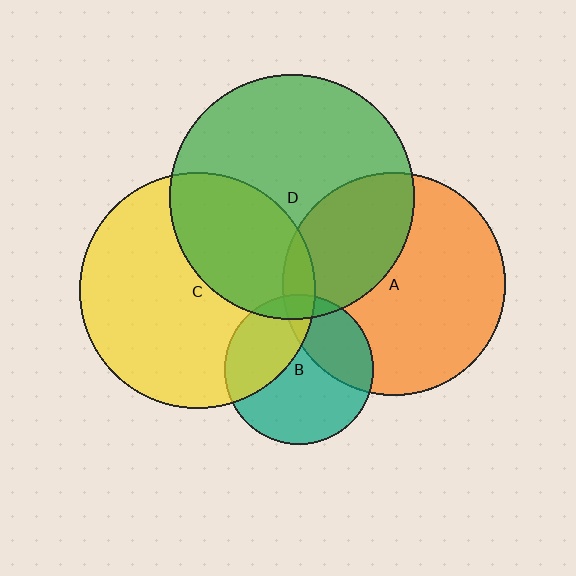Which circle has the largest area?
Circle D (green).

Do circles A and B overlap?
Yes.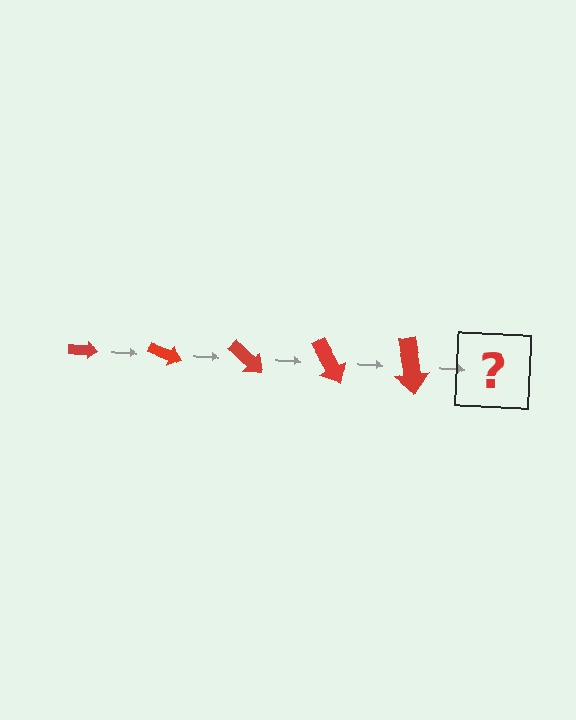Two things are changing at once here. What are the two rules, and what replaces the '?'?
The two rules are that the arrow grows larger each step and it rotates 20 degrees each step. The '?' should be an arrow, larger than the previous one and rotated 100 degrees from the start.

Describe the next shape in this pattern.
It should be an arrow, larger than the previous one and rotated 100 degrees from the start.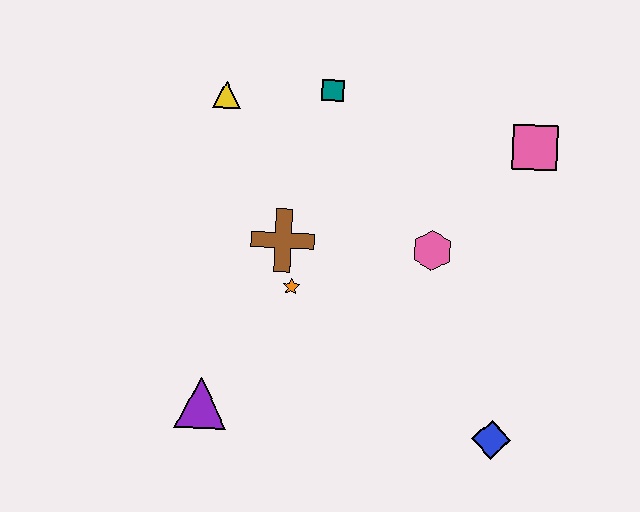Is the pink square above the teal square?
No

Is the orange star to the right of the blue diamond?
No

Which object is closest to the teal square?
The yellow triangle is closest to the teal square.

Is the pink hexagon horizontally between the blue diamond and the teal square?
Yes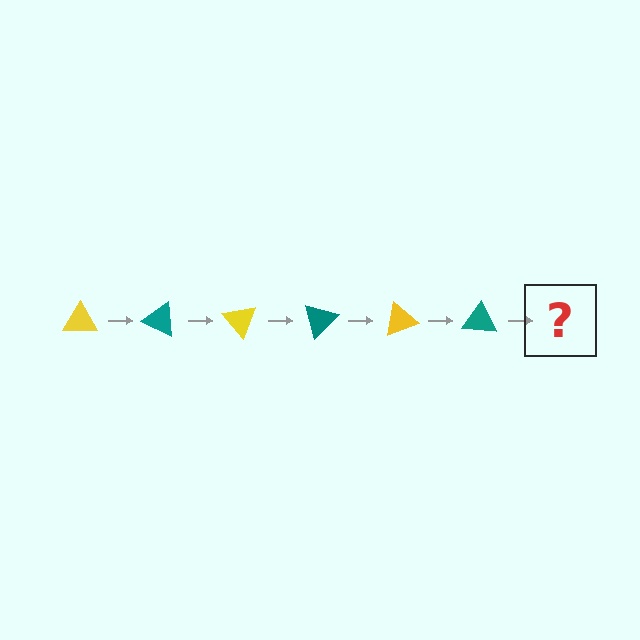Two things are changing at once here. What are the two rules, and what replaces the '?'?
The two rules are that it rotates 25 degrees each step and the color cycles through yellow and teal. The '?' should be a yellow triangle, rotated 150 degrees from the start.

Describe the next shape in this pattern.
It should be a yellow triangle, rotated 150 degrees from the start.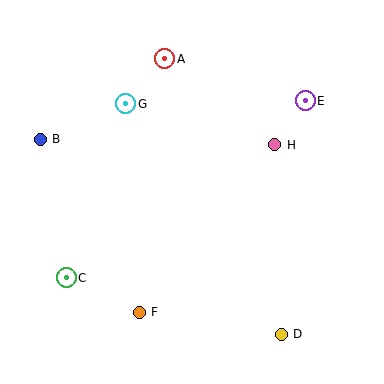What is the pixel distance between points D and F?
The distance between D and F is 144 pixels.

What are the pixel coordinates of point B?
Point B is at (40, 139).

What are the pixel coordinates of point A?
Point A is at (165, 59).